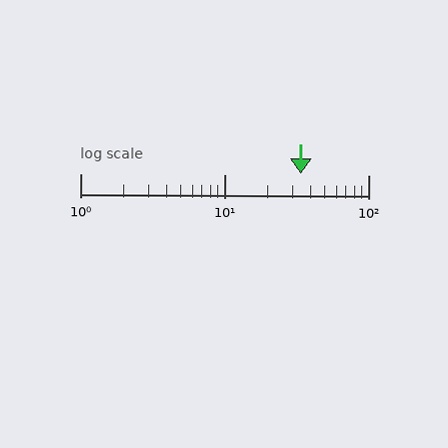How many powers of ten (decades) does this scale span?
The scale spans 2 decades, from 1 to 100.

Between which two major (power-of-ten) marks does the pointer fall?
The pointer is between 10 and 100.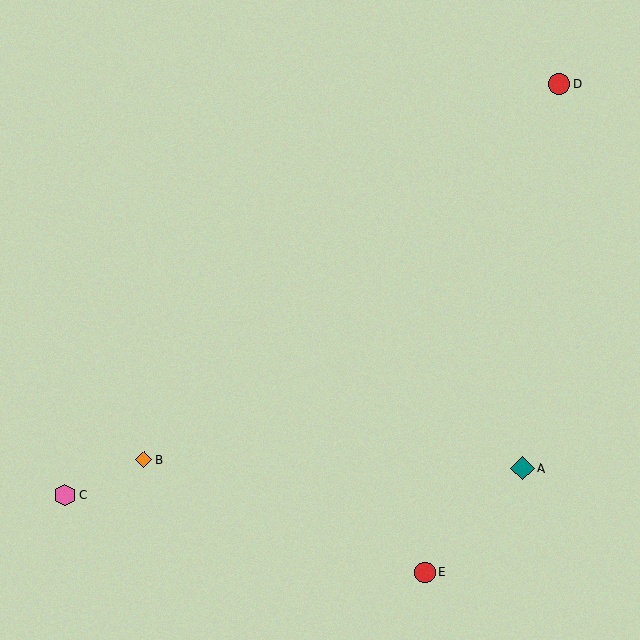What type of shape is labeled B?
Shape B is an orange diamond.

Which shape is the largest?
The teal diamond (labeled A) is the largest.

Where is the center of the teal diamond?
The center of the teal diamond is at (523, 468).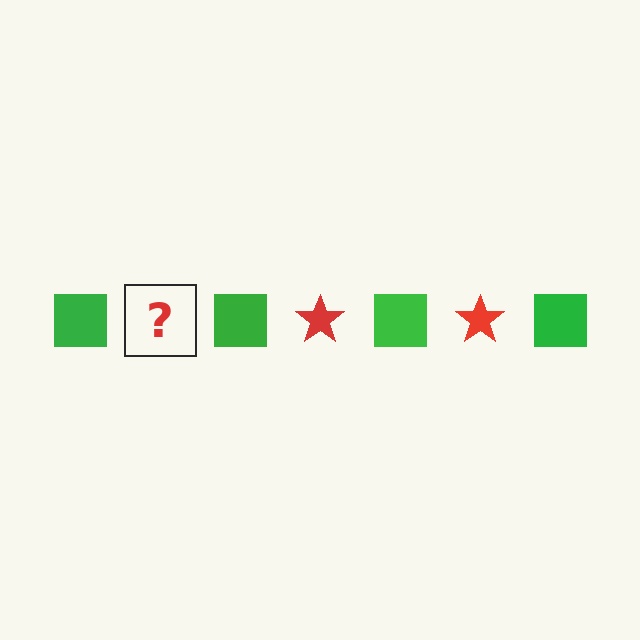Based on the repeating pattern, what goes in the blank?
The blank should be a red star.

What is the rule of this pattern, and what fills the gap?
The rule is that the pattern alternates between green square and red star. The gap should be filled with a red star.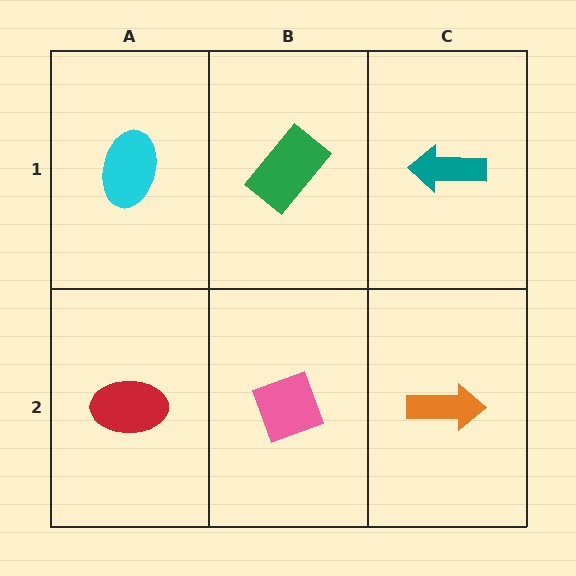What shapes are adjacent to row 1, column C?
An orange arrow (row 2, column C), a green rectangle (row 1, column B).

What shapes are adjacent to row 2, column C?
A teal arrow (row 1, column C), a pink diamond (row 2, column B).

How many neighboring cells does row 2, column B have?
3.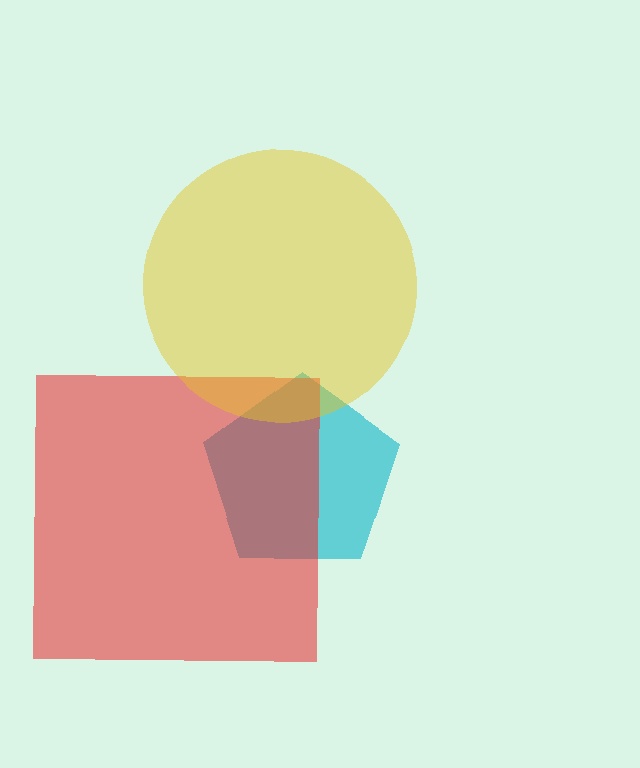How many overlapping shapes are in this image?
There are 3 overlapping shapes in the image.